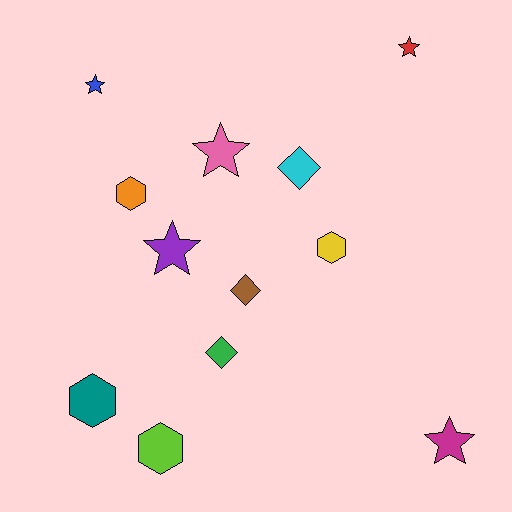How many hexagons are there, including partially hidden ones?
There are 4 hexagons.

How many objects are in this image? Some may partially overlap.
There are 12 objects.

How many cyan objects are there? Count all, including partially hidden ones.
There is 1 cyan object.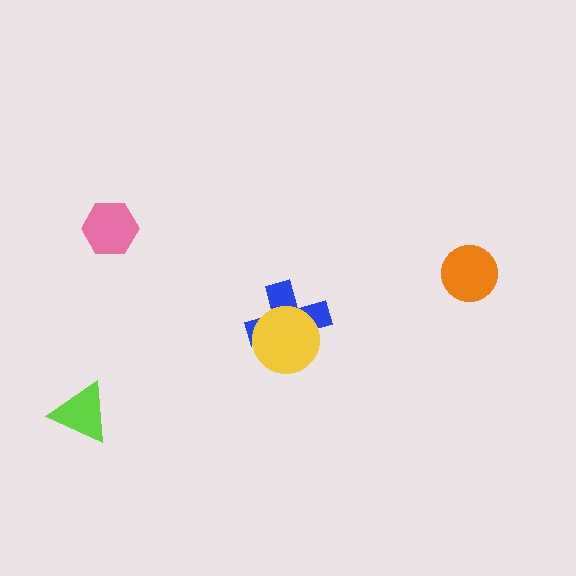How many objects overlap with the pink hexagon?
0 objects overlap with the pink hexagon.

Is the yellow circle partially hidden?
No, no other shape covers it.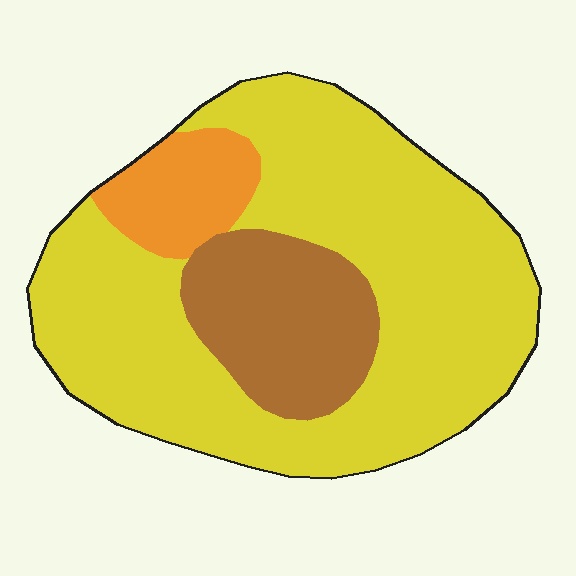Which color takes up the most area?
Yellow, at roughly 70%.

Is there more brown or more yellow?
Yellow.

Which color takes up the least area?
Orange, at roughly 10%.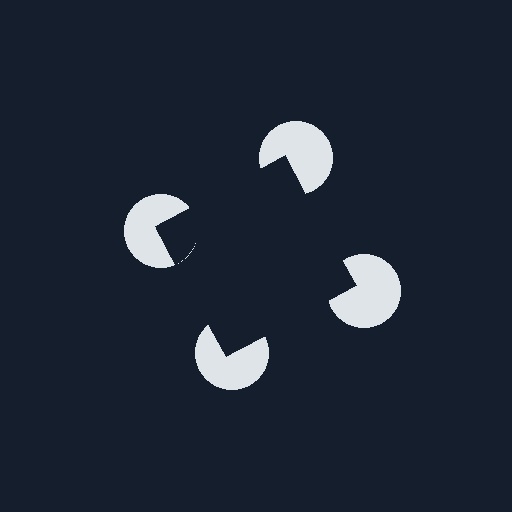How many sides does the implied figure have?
4 sides.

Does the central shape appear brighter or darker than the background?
It typically appears slightly darker than the background, even though no actual brightness change is drawn.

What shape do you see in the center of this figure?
An illusory square — its edges are inferred from the aligned wedge cuts in the pac-man discs, not physically drawn.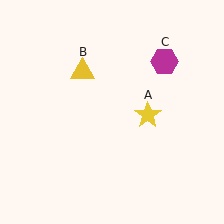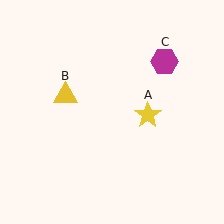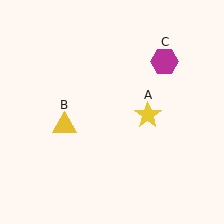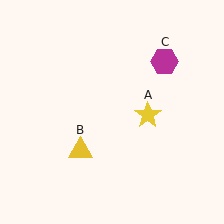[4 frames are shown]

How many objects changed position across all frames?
1 object changed position: yellow triangle (object B).